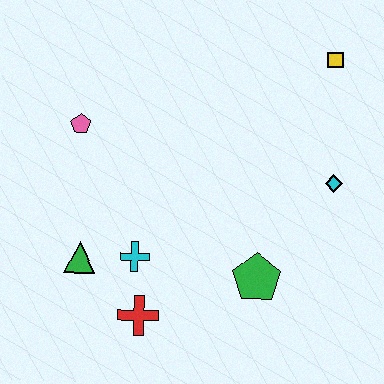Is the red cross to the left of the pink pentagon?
No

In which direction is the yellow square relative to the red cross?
The yellow square is above the red cross.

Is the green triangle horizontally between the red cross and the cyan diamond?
No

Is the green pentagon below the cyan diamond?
Yes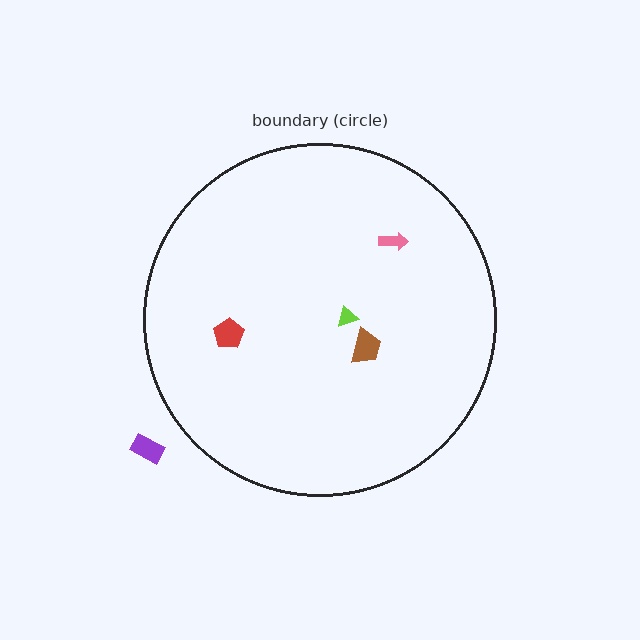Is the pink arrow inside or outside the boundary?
Inside.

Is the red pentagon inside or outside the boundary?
Inside.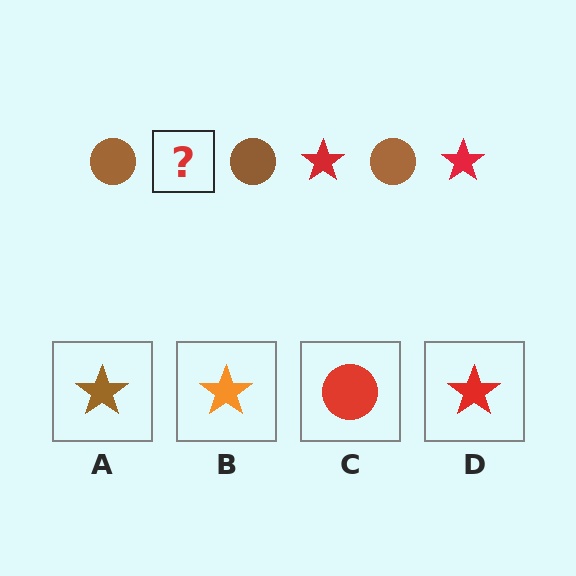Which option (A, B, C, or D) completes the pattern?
D.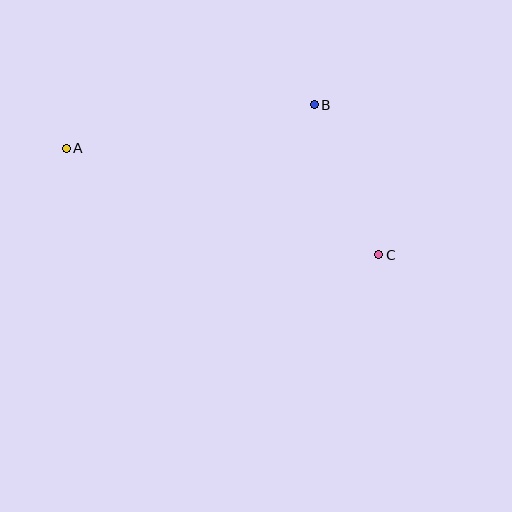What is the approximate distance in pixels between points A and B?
The distance between A and B is approximately 252 pixels.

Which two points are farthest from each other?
Points A and C are farthest from each other.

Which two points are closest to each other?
Points B and C are closest to each other.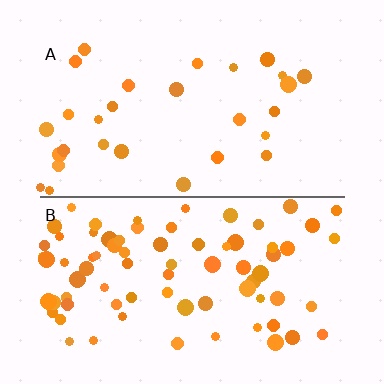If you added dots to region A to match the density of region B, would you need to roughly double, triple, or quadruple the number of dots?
Approximately triple.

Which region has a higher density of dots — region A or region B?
B (the bottom).